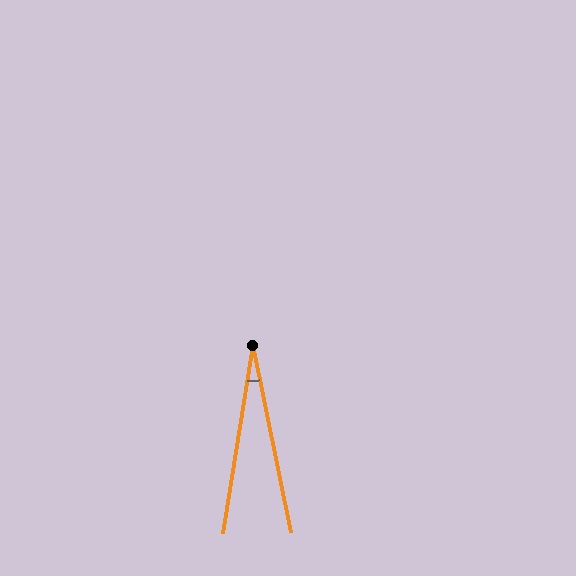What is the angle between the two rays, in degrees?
Approximately 21 degrees.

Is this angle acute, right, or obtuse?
It is acute.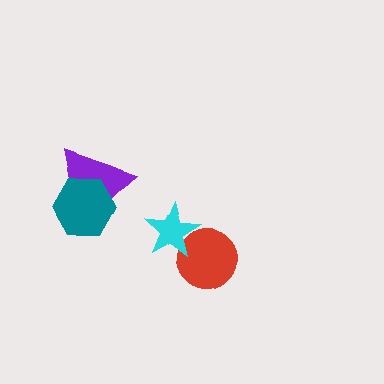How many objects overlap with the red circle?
1 object overlaps with the red circle.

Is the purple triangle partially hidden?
Yes, it is partially covered by another shape.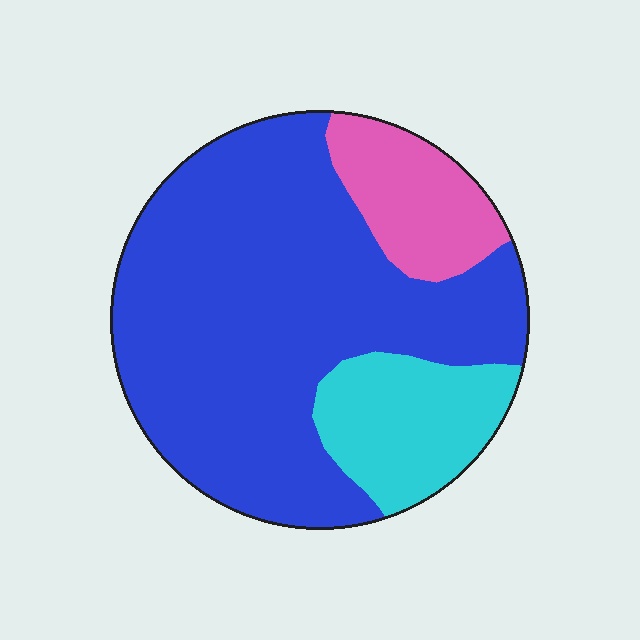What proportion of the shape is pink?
Pink takes up about one eighth (1/8) of the shape.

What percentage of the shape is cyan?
Cyan takes up between a sixth and a third of the shape.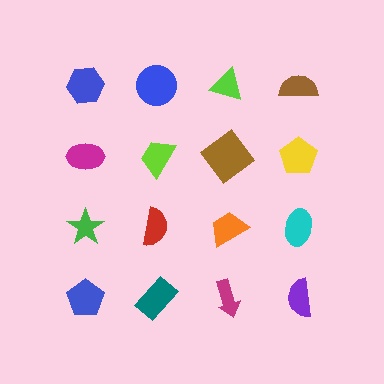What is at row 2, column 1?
A magenta ellipse.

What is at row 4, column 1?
A blue pentagon.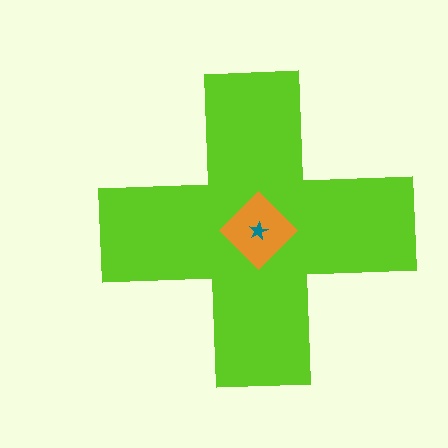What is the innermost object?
The teal star.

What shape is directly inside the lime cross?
The orange diamond.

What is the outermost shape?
The lime cross.